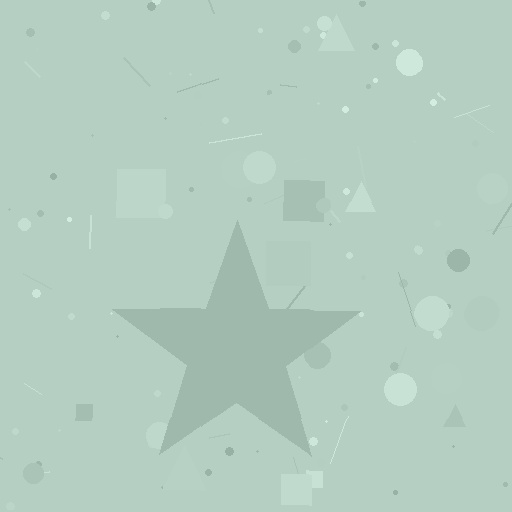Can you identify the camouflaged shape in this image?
The camouflaged shape is a star.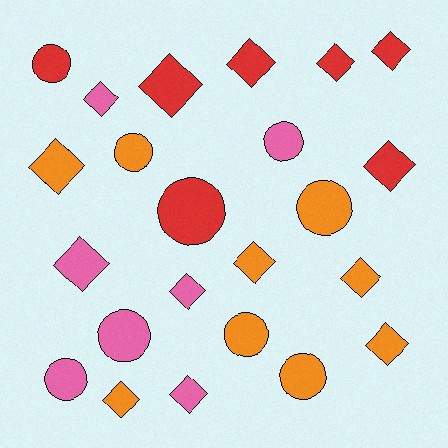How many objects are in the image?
There are 23 objects.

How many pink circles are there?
There are 3 pink circles.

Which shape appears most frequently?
Diamond, with 14 objects.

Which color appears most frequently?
Orange, with 9 objects.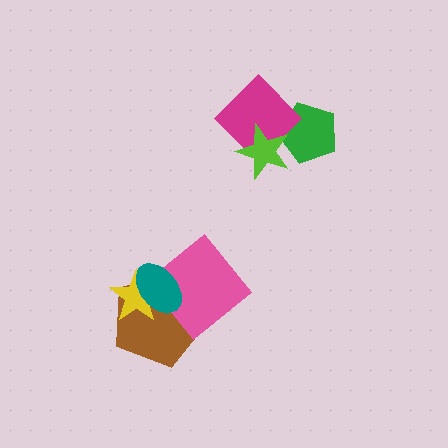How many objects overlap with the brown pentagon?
3 objects overlap with the brown pentagon.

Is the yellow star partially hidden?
Yes, it is partially covered by another shape.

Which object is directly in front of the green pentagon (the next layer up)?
The magenta diamond is directly in front of the green pentagon.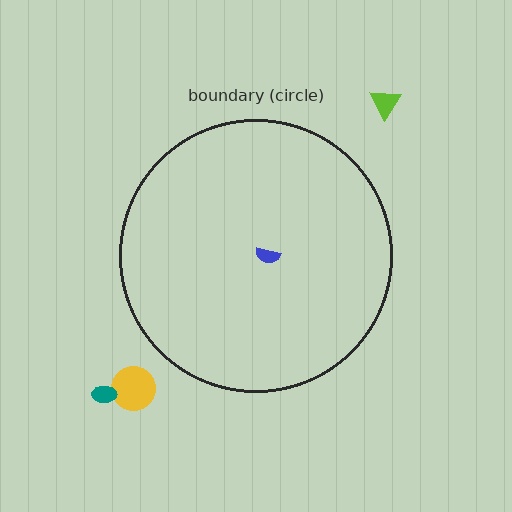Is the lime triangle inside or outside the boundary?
Outside.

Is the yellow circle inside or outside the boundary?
Outside.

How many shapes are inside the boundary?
1 inside, 3 outside.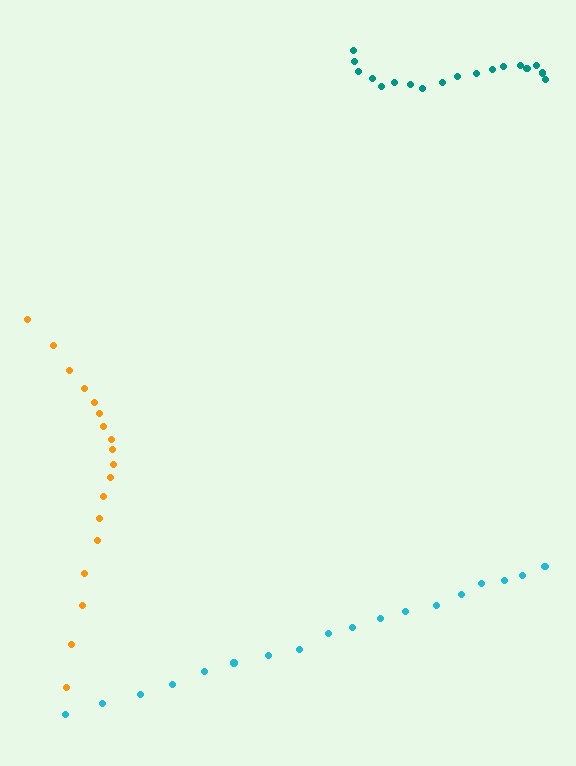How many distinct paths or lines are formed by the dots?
There are 3 distinct paths.